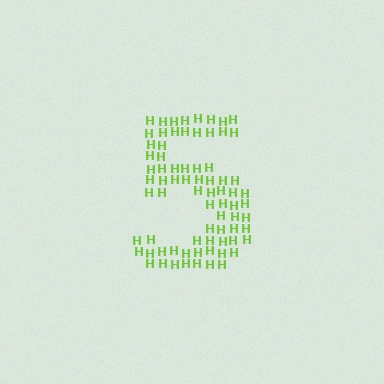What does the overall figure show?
The overall figure shows the digit 5.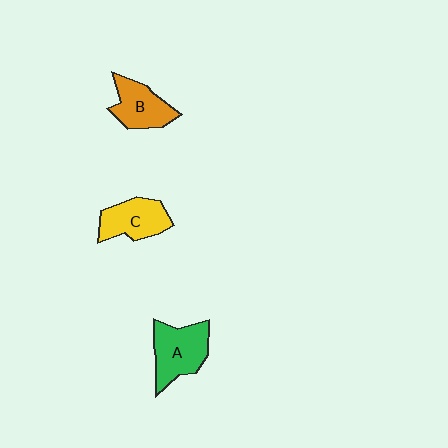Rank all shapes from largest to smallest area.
From largest to smallest: A (green), C (yellow), B (orange).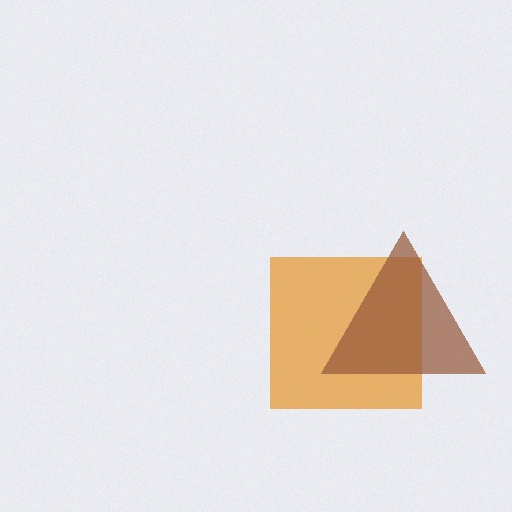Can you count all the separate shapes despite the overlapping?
Yes, there are 2 separate shapes.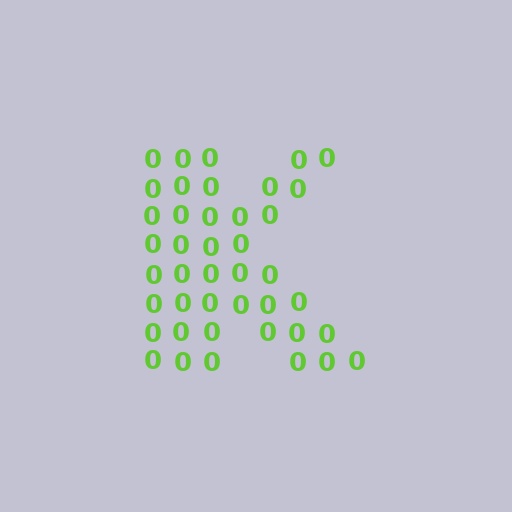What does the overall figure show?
The overall figure shows the letter K.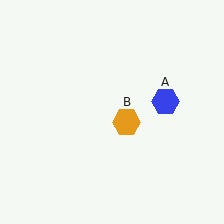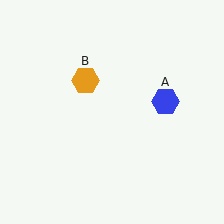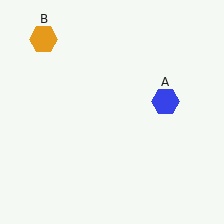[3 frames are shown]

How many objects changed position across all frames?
1 object changed position: orange hexagon (object B).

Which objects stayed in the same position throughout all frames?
Blue hexagon (object A) remained stationary.